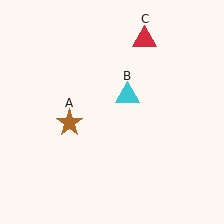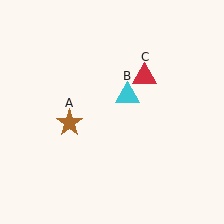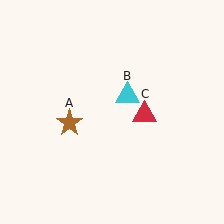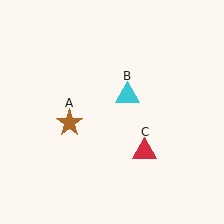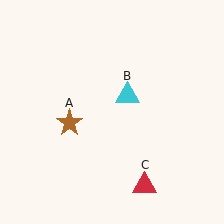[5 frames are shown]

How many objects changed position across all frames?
1 object changed position: red triangle (object C).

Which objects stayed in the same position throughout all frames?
Brown star (object A) and cyan triangle (object B) remained stationary.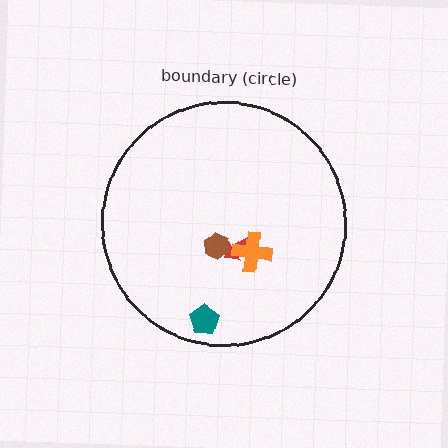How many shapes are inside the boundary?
4 inside, 0 outside.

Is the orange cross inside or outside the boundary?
Inside.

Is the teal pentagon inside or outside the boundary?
Inside.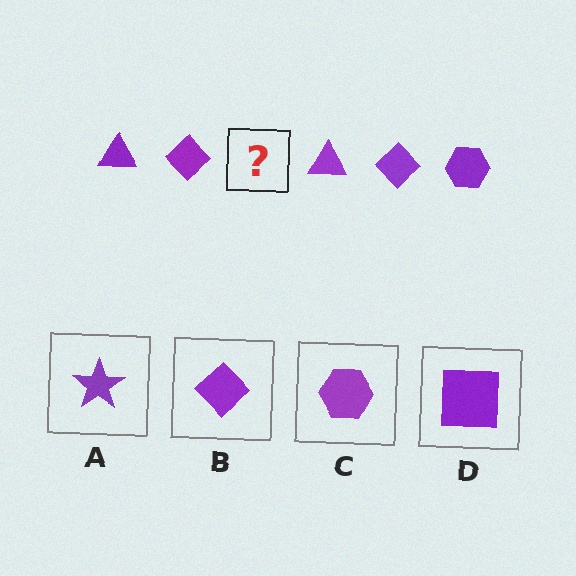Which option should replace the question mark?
Option C.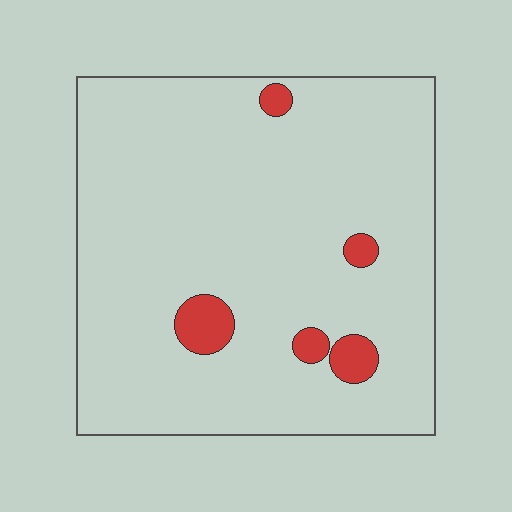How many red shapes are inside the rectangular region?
5.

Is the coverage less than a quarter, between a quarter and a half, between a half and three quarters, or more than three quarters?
Less than a quarter.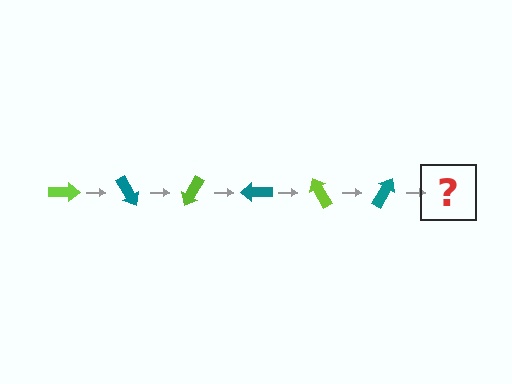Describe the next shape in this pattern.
It should be a lime arrow, rotated 360 degrees from the start.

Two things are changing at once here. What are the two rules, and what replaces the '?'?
The two rules are that it rotates 60 degrees each step and the color cycles through lime and teal. The '?' should be a lime arrow, rotated 360 degrees from the start.